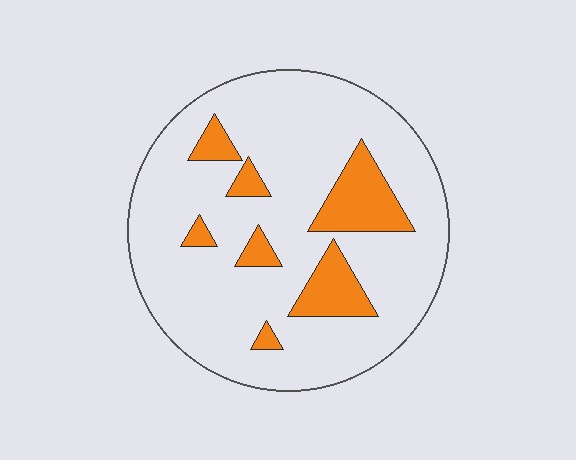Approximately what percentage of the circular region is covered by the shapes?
Approximately 15%.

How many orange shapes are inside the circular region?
7.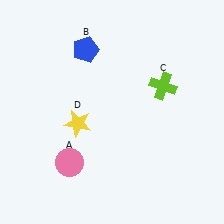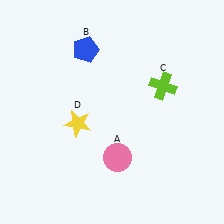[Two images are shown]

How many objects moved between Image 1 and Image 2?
1 object moved between the two images.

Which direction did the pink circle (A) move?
The pink circle (A) moved right.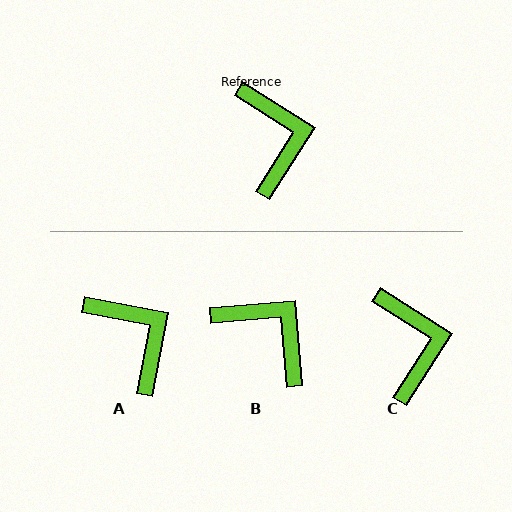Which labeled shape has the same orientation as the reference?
C.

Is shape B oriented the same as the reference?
No, it is off by about 37 degrees.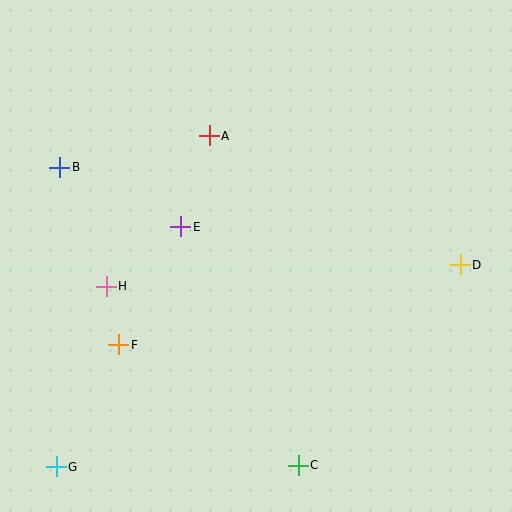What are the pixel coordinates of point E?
Point E is at (181, 227).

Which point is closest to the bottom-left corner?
Point G is closest to the bottom-left corner.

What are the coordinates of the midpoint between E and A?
The midpoint between E and A is at (195, 181).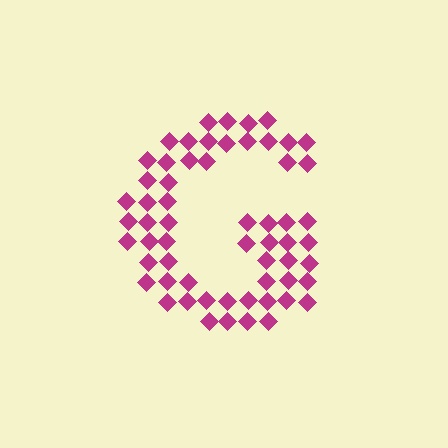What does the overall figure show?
The overall figure shows the letter G.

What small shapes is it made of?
It is made of small diamonds.